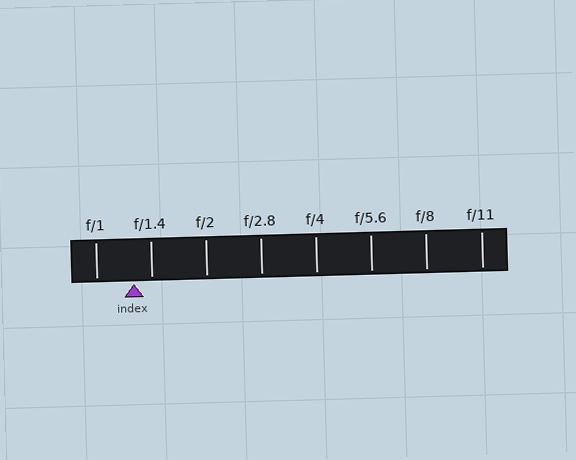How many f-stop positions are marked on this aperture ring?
There are 8 f-stop positions marked.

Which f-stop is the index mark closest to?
The index mark is closest to f/1.4.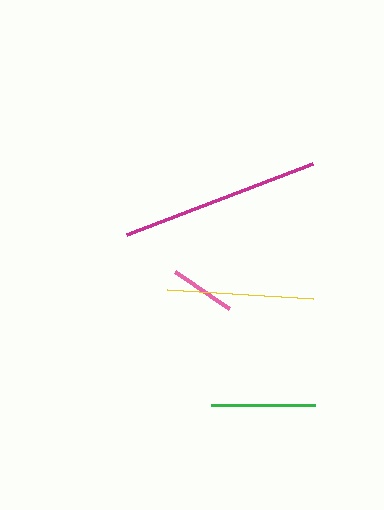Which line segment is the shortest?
The pink line is the shortest at approximately 65 pixels.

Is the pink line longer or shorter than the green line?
The green line is longer than the pink line.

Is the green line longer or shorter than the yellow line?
The yellow line is longer than the green line.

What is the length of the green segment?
The green segment is approximately 104 pixels long.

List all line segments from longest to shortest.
From longest to shortest: magenta, yellow, green, pink.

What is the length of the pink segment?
The pink segment is approximately 65 pixels long.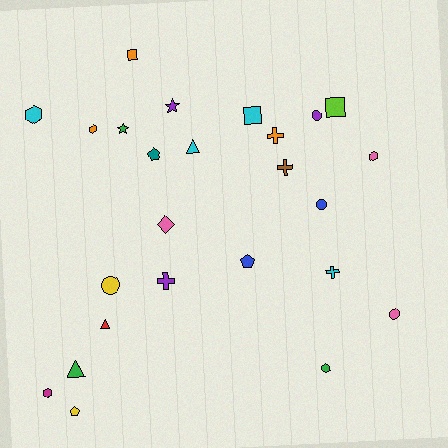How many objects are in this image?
There are 25 objects.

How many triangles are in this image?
There are 3 triangles.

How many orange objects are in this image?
There are 3 orange objects.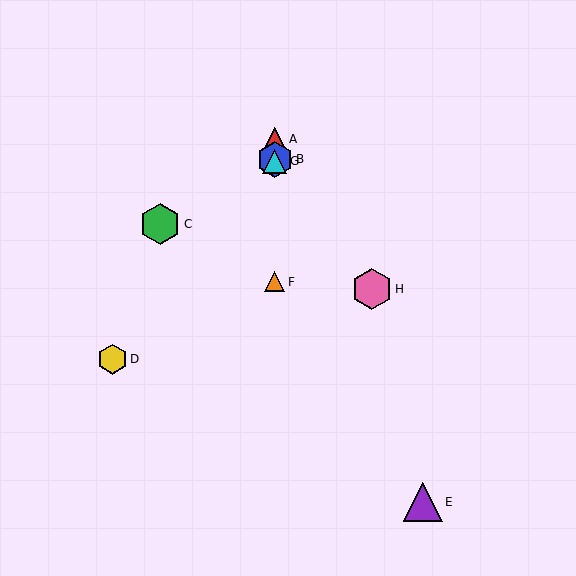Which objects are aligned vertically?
Objects A, B, F, G are aligned vertically.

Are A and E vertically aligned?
No, A is at x≈275 and E is at x≈423.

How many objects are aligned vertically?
4 objects (A, B, F, G) are aligned vertically.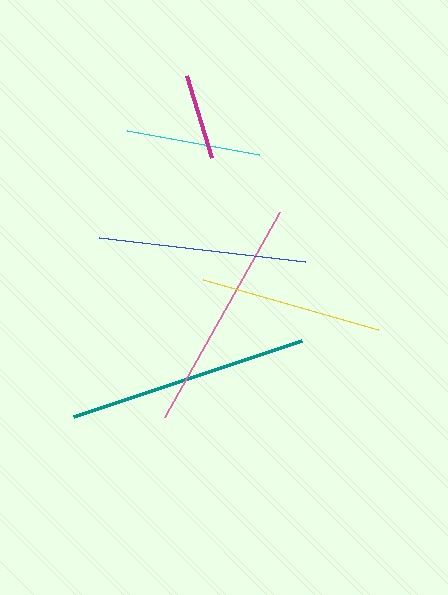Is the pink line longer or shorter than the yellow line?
The pink line is longer than the yellow line.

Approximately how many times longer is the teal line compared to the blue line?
The teal line is approximately 1.2 times the length of the blue line.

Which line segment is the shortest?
The magenta line is the shortest at approximately 85 pixels.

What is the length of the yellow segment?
The yellow segment is approximately 183 pixels long.